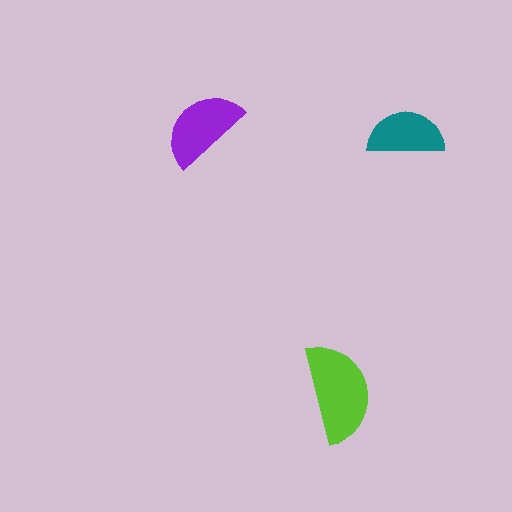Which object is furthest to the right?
The teal semicircle is rightmost.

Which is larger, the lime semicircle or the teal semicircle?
The lime one.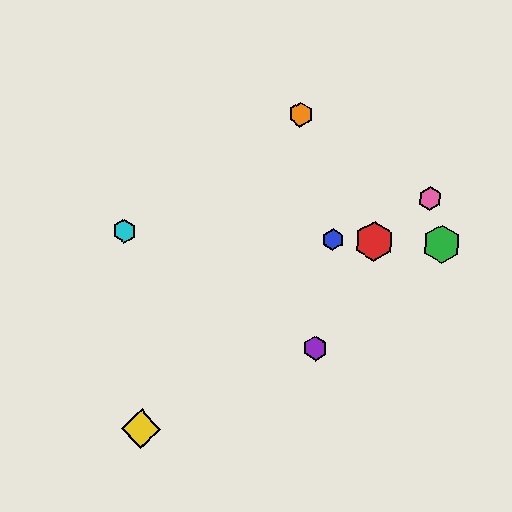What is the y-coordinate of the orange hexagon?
The orange hexagon is at y≈115.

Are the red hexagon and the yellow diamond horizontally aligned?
No, the red hexagon is at y≈241 and the yellow diamond is at y≈429.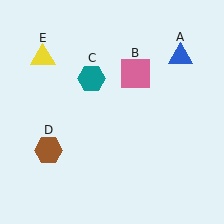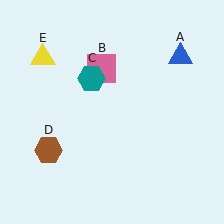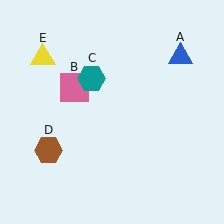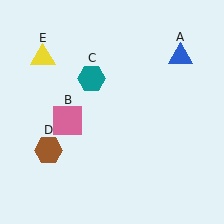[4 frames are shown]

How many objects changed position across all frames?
1 object changed position: pink square (object B).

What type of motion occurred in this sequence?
The pink square (object B) rotated counterclockwise around the center of the scene.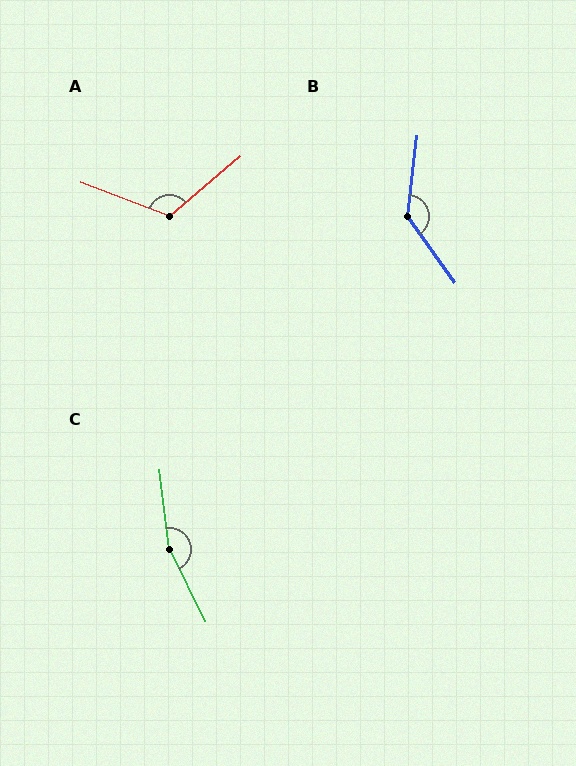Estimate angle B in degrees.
Approximately 138 degrees.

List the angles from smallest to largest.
A (119°), B (138°), C (161°).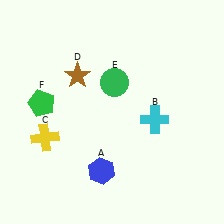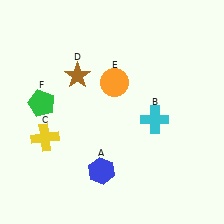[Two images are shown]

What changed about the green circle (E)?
In Image 1, E is green. In Image 2, it changed to orange.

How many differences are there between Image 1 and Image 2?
There is 1 difference between the two images.